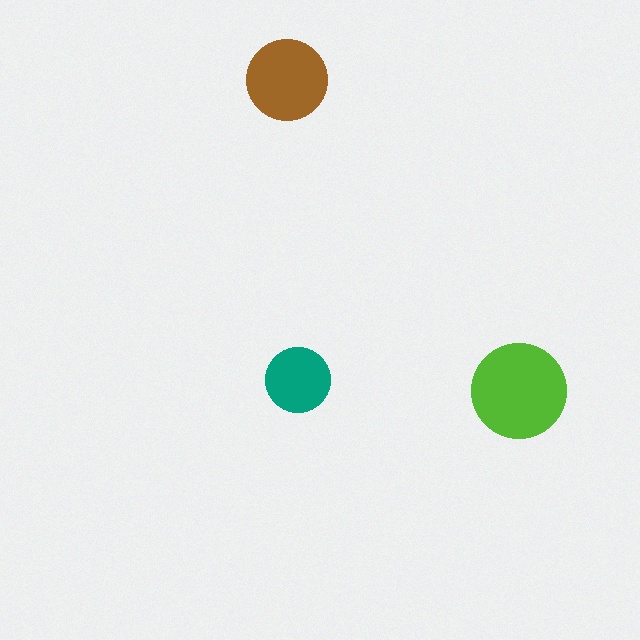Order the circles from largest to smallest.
the lime one, the brown one, the teal one.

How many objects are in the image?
There are 3 objects in the image.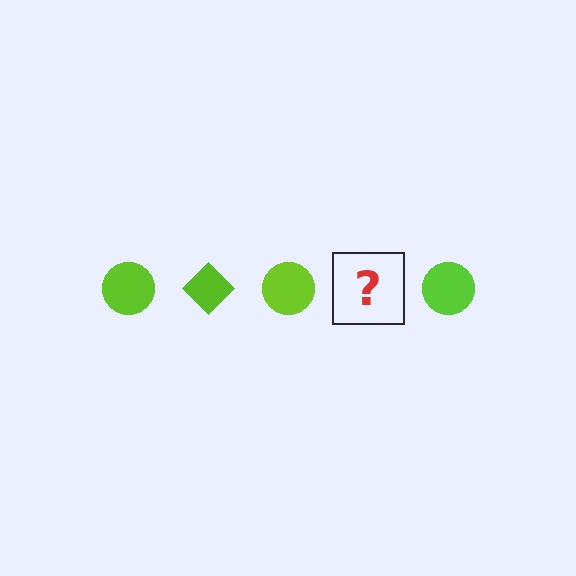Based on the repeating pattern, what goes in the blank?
The blank should be a lime diamond.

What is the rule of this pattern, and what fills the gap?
The rule is that the pattern cycles through circle, diamond shapes in lime. The gap should be filled with a lime diamond.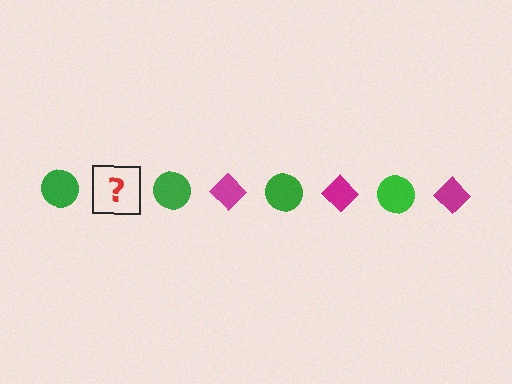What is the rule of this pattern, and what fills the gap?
The rule is that the pattern alternates between green circle and magenta diamond. The gap should be filled with a magenta diamond.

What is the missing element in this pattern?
The missing element is a magenta diamond.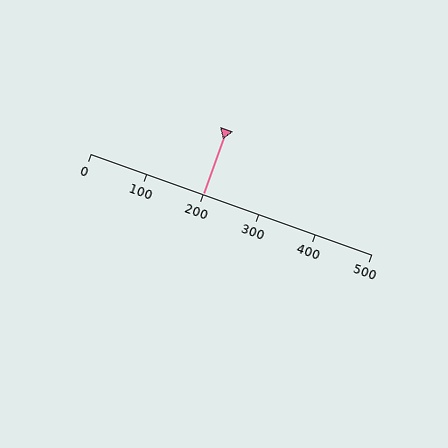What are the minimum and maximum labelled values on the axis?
The axis runs from 0 to 500.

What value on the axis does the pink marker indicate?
The marker indicates approximately 200.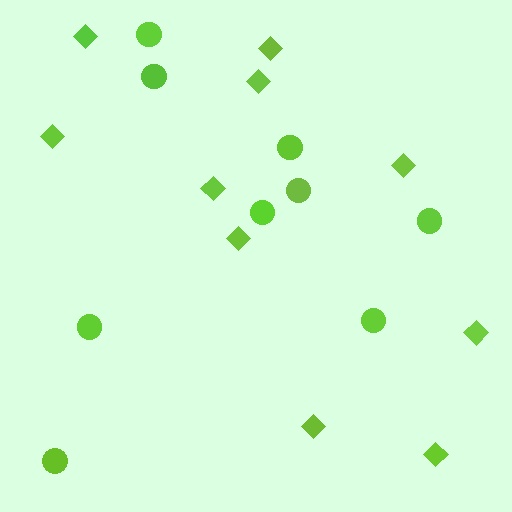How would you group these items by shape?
There are 2 groups: one group of circles (9) and one group of diamonds (10).